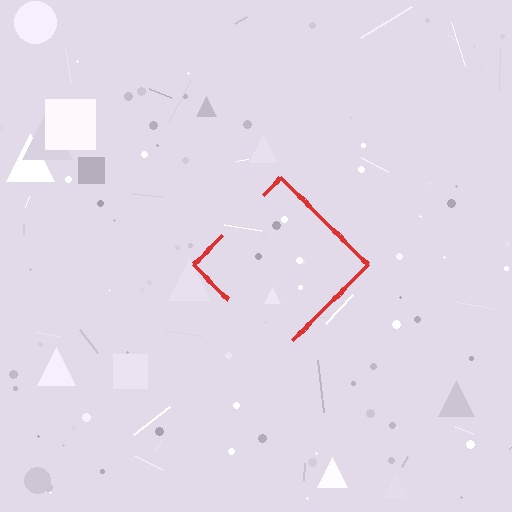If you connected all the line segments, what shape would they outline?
They would outline a diamond.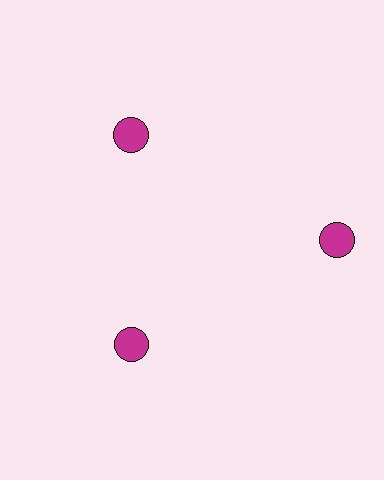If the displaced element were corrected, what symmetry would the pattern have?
It would have 3-fold rotational symmetry — the pattern would map onto itself every 120 degrees.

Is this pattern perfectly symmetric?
No. The 3 magenta circles are arranged in a ring, but one element near the 3 o'clock position is pushed outward from the center, breaking the 3-fold rotational symmetry.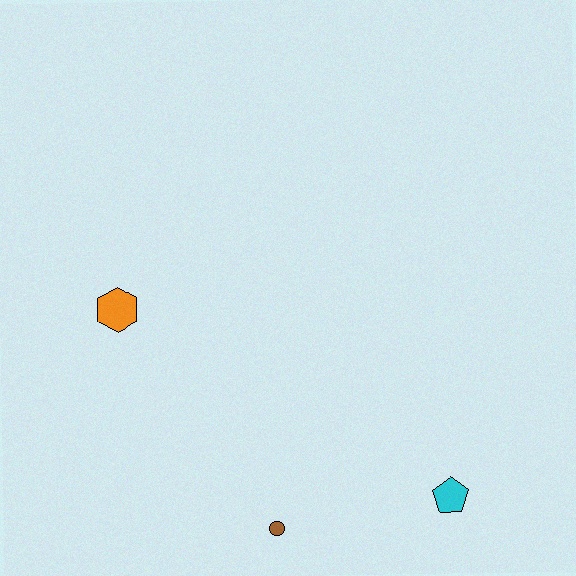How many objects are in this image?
There are 3 objects.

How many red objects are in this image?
There are no red objects.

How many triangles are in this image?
There are no triangles.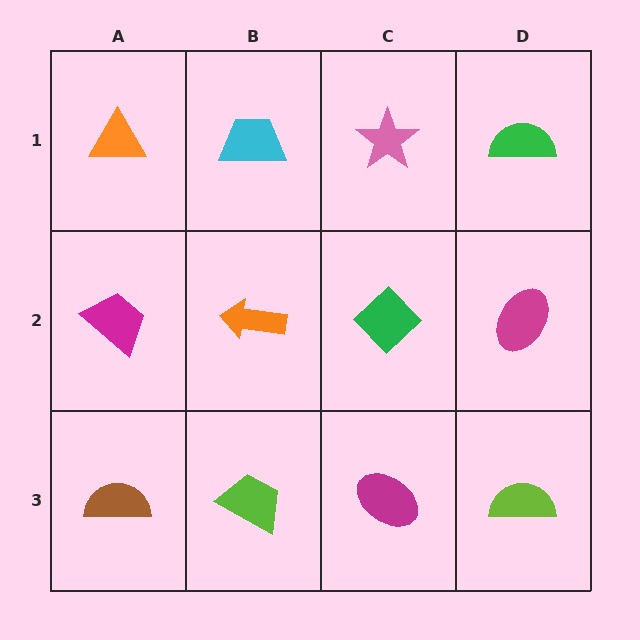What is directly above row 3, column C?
A green diamond.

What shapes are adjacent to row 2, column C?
A pink star (row 1, column C), a magenta ellipse (row 3, column C), an orange arrow (row 2, column B), a magenta ellipse (row 2, column D).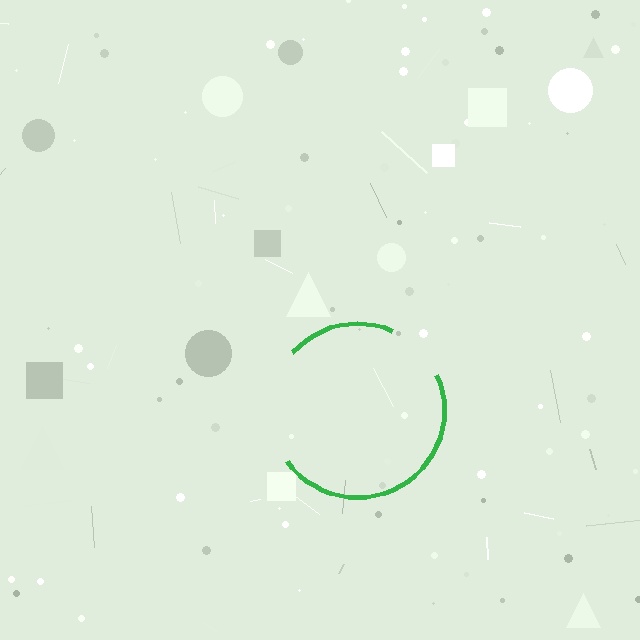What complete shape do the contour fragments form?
The contour fragments form a circle.